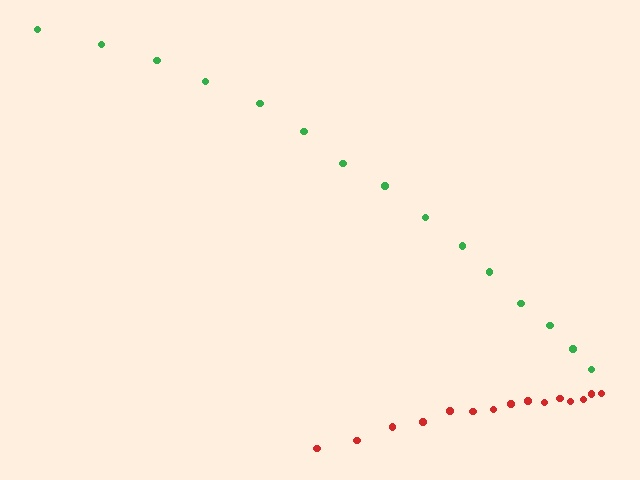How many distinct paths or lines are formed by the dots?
There are 2 distinct paths.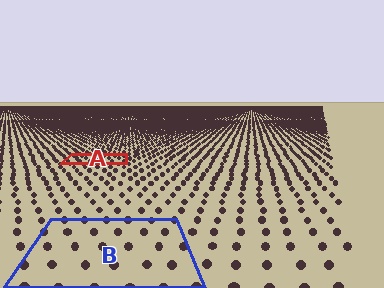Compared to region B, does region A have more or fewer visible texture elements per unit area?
Region A has more texture elements per unit area — they are packed more densely because it is farther away.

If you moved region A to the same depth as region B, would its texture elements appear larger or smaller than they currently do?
They would appear larger. At a closer depth, the same texture elements are projected at a bigger on-screen size.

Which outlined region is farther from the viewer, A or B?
Region A is farther from the viewer — the texture elements inside it appear smaller and more densely packed.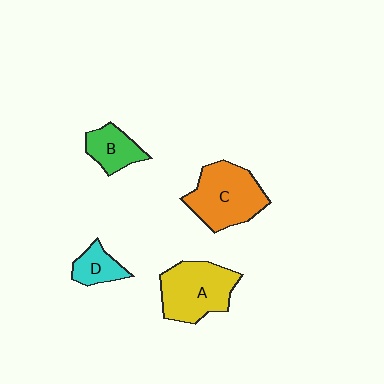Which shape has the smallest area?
Shape D (cyan).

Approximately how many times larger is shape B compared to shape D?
Approximately 1.2 times.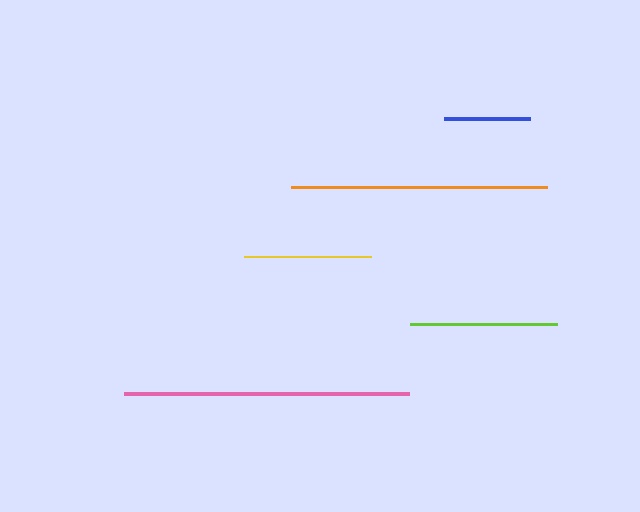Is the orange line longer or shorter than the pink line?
The pink line is longer than the orange line.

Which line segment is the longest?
The pink line is the longest at approximately 285 pixels.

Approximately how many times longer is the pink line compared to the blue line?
The pink line is approximately 3.3 times the length of the blue line.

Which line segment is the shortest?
The blue line is the shortest at approximately 86 pixels.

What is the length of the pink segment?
The pink segment is approximately 285 pixels long.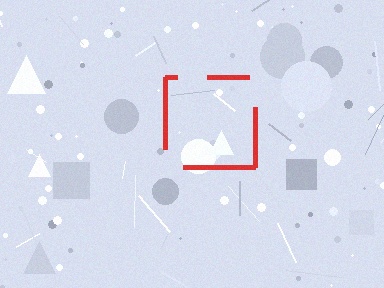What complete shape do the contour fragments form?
The contour fragments form a square.